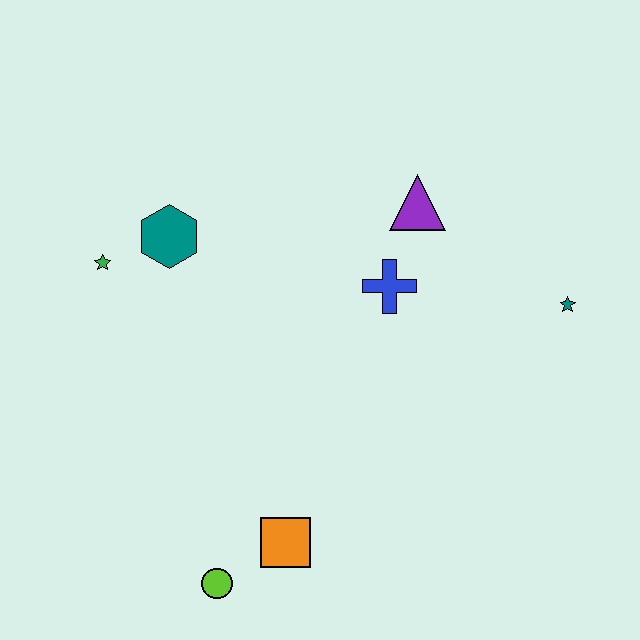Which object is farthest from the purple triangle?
The lime circle is farthest from the purple triangle.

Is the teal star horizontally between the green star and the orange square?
No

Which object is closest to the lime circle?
The orange square is closest to the lime circle.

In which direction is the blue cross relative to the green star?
The blue cross is to the right of the green star.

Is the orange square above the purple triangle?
No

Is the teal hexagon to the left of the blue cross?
Yes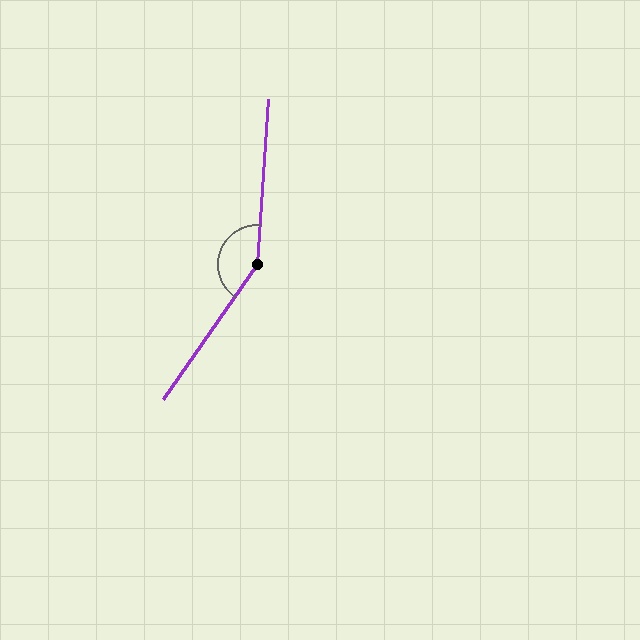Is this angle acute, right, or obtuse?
It is obtuse.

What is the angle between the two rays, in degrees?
Approximately 149 degrees.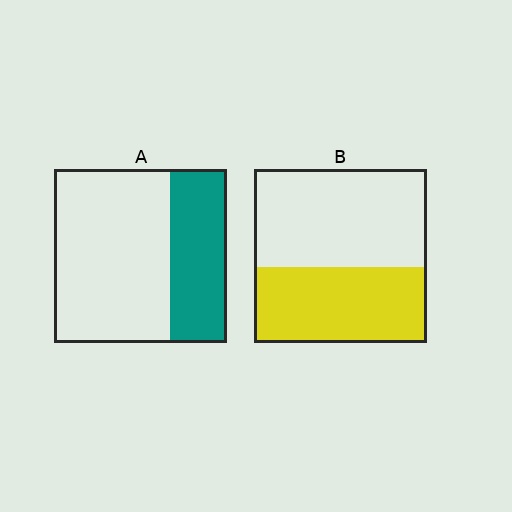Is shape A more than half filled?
No.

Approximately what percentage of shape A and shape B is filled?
A is approximately 35% and B is approximately 45%.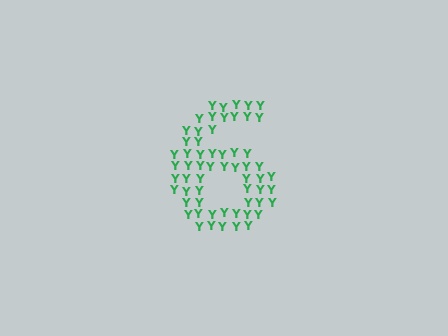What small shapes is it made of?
It is made of small letter Y's.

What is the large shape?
The large shape is the digit 6.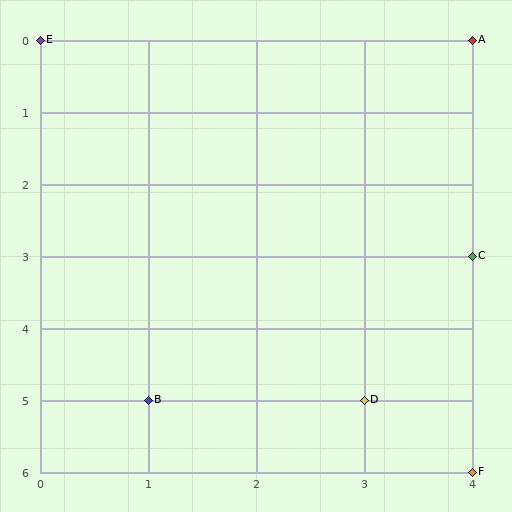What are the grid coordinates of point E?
Point E is at grid coordinates (0, 0).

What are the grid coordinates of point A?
Point A is at grid coordinates (4, 0).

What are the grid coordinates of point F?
Point F is at grid coordinates (4, 6).